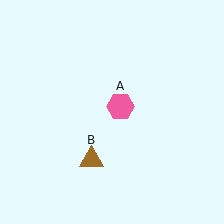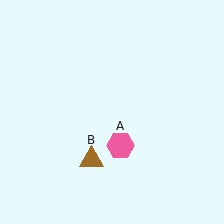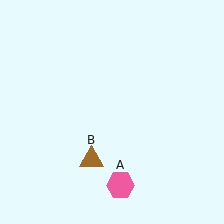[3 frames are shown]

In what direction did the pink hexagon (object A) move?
The pink hexagon (object A) moved down.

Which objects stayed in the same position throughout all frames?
Brown triangle (object B) remained stationary.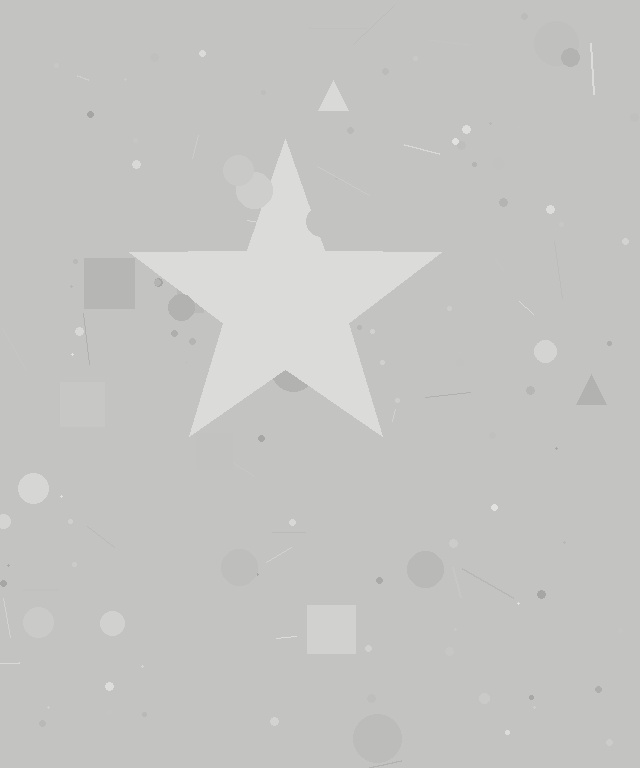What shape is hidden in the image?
A star is hidden in the image.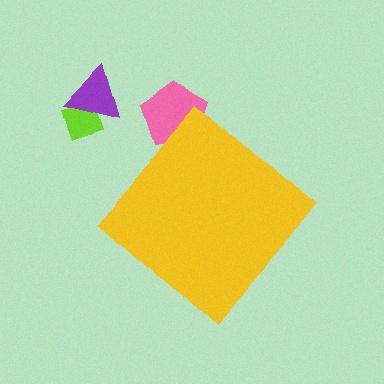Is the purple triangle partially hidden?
No, the purple triangle is fully visible.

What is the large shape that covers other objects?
A yellow diamond.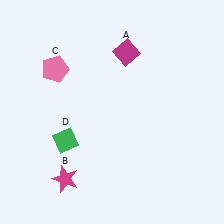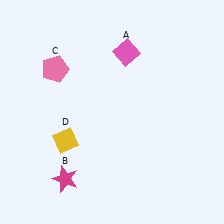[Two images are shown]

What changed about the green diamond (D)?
In Image 1, D is green. In Image 2, it changed to yellow.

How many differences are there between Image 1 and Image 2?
There are 2 differences between the two images.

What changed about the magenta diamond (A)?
In Image 1, A is magenta. In Image 2, it changed to pink.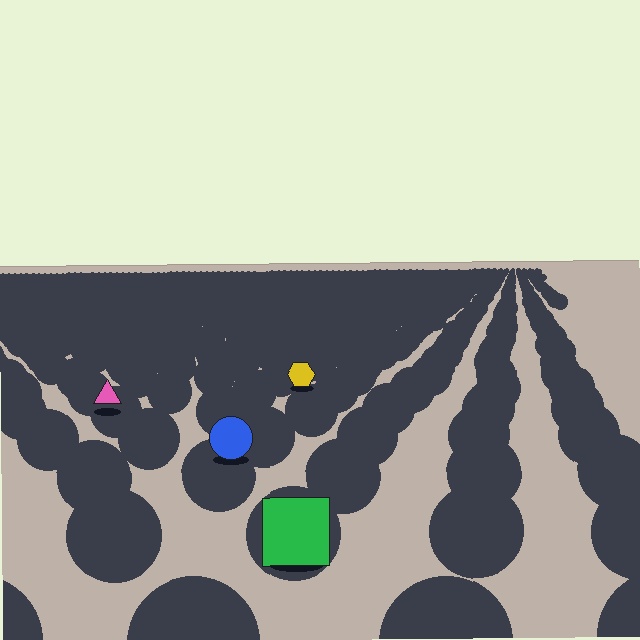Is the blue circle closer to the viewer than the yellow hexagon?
Yes. The blue circle is closer — you can tell from the texture gradient: the ground texture is coarser near it.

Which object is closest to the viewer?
The green square is closest. The texture marks near it are larger and more spread out.